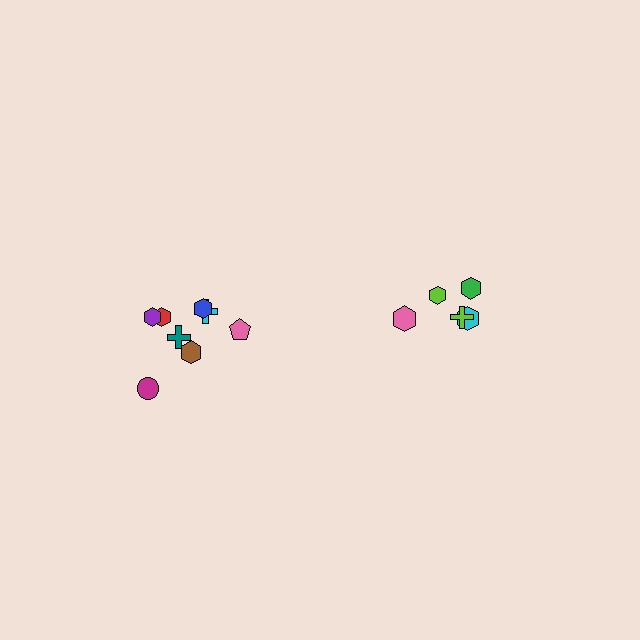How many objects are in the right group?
There are 5 objects.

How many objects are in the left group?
There are 8 objects.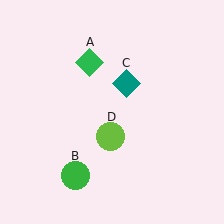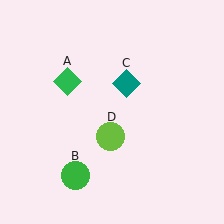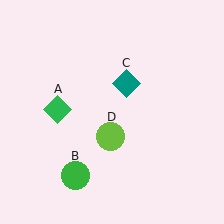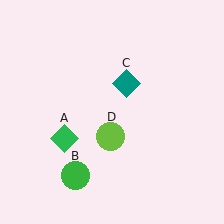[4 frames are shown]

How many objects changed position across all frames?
1 object changed position: green diamond (object A).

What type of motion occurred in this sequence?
The green diamond (object A) rotated counterclockwise around the center of the scene.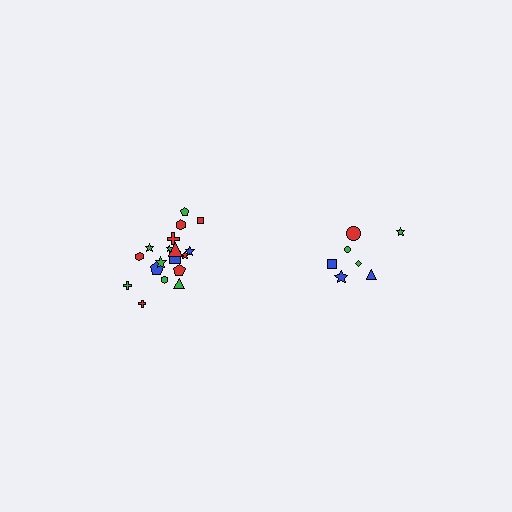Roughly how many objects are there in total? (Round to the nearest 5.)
Roughly 25 objects in total.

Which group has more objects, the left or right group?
The left group.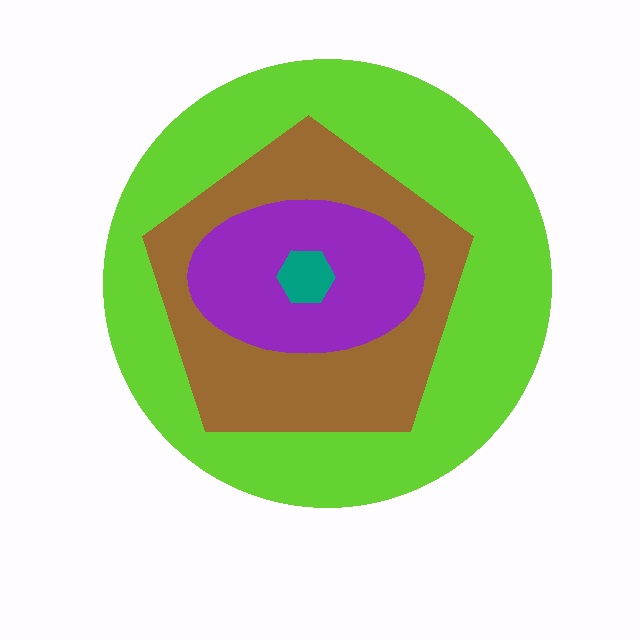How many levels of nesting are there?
4.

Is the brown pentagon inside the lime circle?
Yes.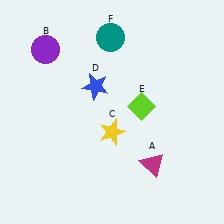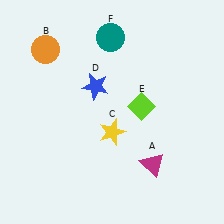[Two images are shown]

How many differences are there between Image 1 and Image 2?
There is 1 difference between the two images.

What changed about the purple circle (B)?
In Image 1, B is purple. In Image 2, it changed to orange.